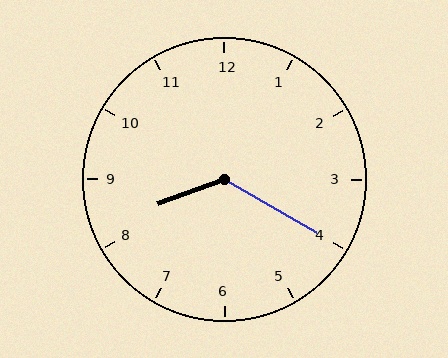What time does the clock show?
8:20.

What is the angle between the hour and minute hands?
Approximately 130 degrees.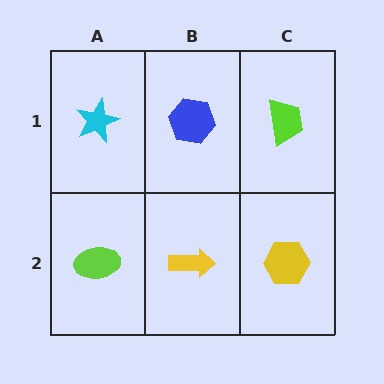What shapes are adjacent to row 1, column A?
A lime ellipse (row 2, column A), a blue hexagon (row 1, column B).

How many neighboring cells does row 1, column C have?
2.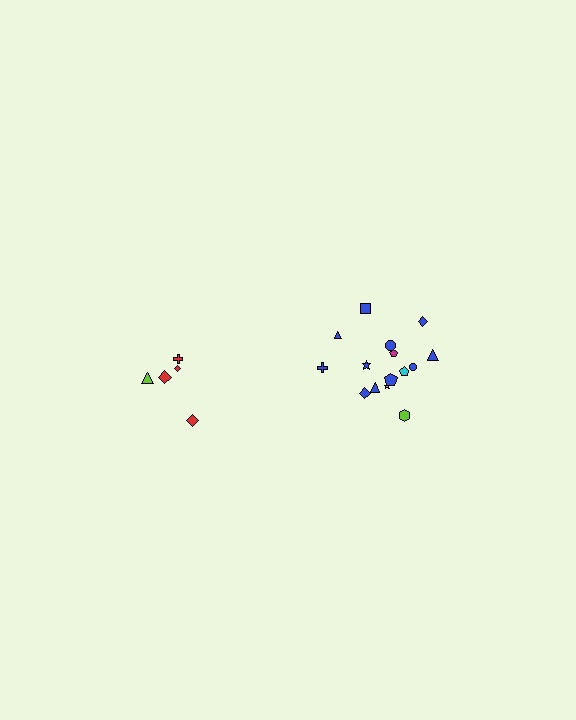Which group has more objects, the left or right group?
The right group.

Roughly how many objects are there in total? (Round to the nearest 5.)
Roughly 20 objects in total.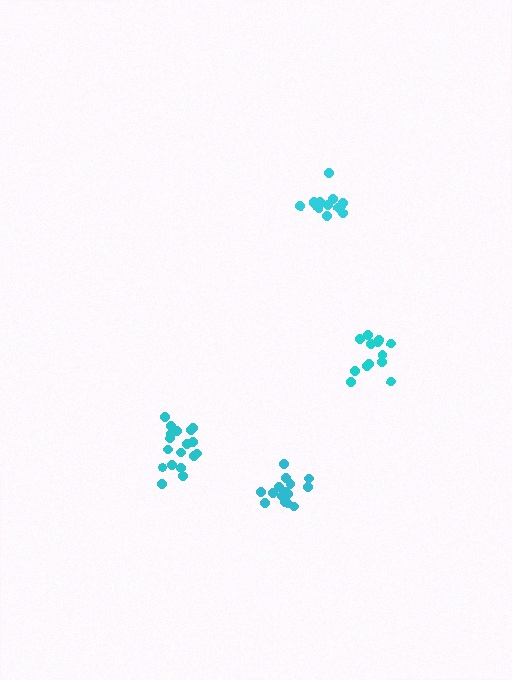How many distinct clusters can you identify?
There are 4 distinct clusters.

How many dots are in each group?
Group 1: 14 dots, Group 2: 18 dots, Group 3: 15 dots, Group 4: 13 dots (60 total).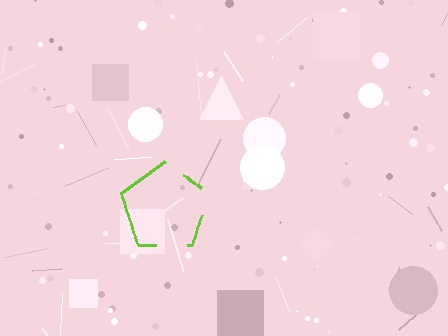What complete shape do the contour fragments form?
The contour fragments form a pentagon.